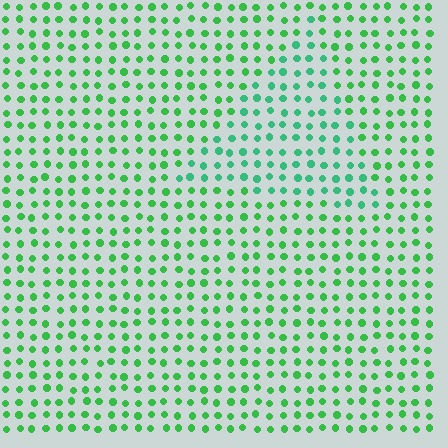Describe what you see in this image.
The image is filled with small green elements in a uniform arrangement. A triangle-shaped region is visible where the elements are tinted to a slightly different hue, forming a subtle color boundary.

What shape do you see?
I see a triangle.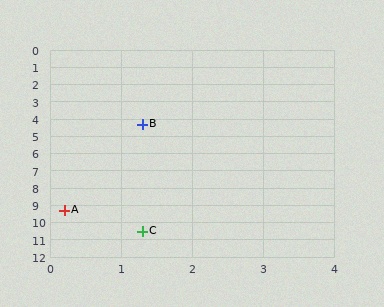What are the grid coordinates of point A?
Point A is at approximately (0.2, 9.3).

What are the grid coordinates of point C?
Point C is at approximately (1.3, 10.5).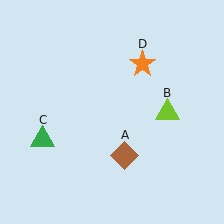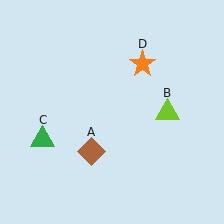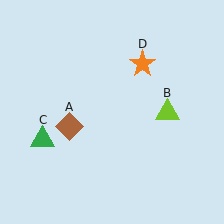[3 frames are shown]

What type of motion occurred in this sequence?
The brown diamond (object A) rotated clockwise around the center of the scene.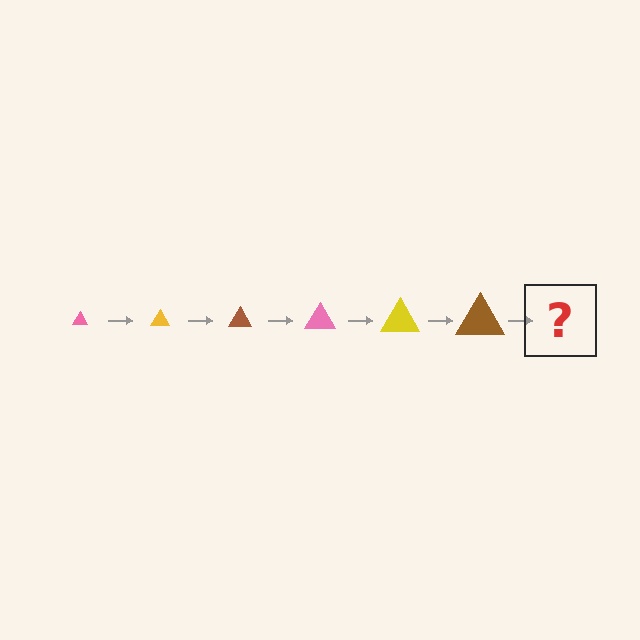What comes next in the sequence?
The next element should be a pink triangle, larger than the previous one.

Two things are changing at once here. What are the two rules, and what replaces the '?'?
The two rules are that the triangle grows larger each step and the color cycles through pink, yellow, and brown. The '?' should be a pink triangle, larger than the previous one.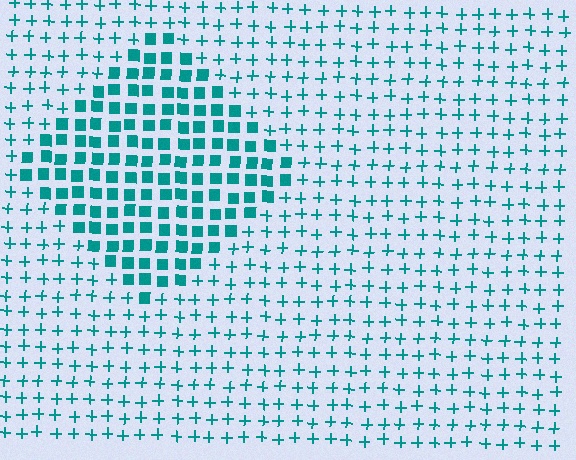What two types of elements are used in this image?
The image uses squares inside the diamond region and plus signs outside it.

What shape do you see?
I see a diamond.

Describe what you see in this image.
The image is filled with small teal elements arranged in a uniform grid. A diamond-shaped region contains squares, while the surrounding area contains plus signs. The boundary is defined purely by the change in element shape.